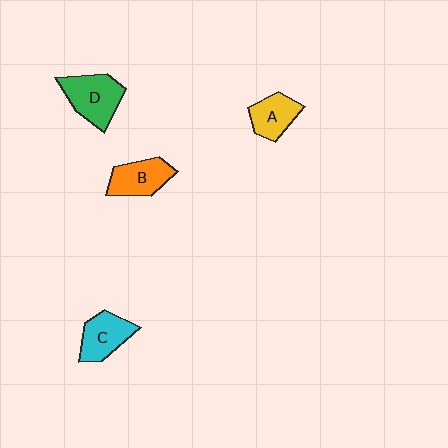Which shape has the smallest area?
Shape A (yellow).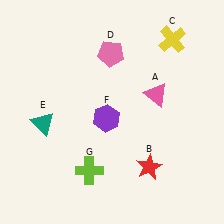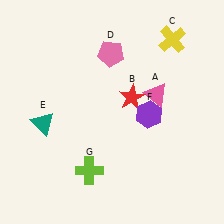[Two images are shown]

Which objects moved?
The objects that moved are: the red star (B), the purple hexagon (F).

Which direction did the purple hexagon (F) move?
The purple hexagon (F) moved right.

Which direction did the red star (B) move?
The red star (B) moved up.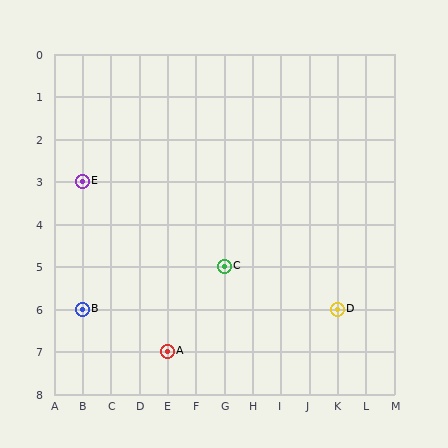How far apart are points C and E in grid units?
Points C and E are 5 columns and 2 rows apart (about 5.4 grid units diagonally).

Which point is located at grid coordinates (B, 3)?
Point E is at (B, 3).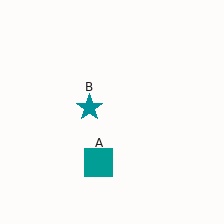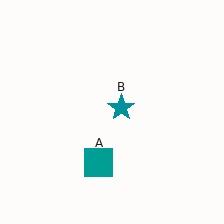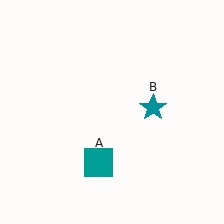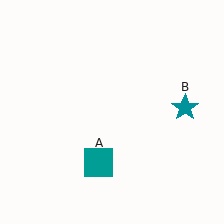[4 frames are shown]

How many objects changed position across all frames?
1 object changed position: teal star (object B).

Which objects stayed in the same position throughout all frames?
Teal square (object A) remained stationary.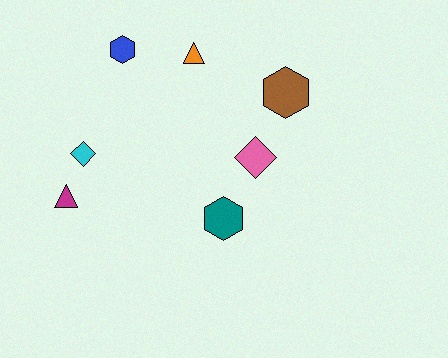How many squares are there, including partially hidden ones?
There are no squares.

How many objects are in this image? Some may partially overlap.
There are 7 objects.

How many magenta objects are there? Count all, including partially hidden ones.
There is 1 magenta object.